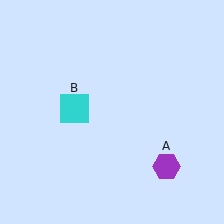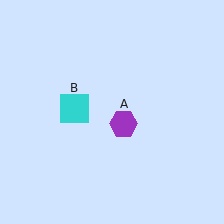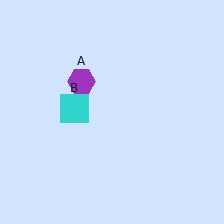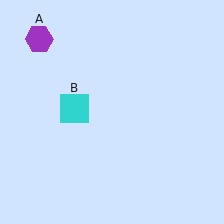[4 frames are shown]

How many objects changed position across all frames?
1 object changed position: purple hexagon (object A).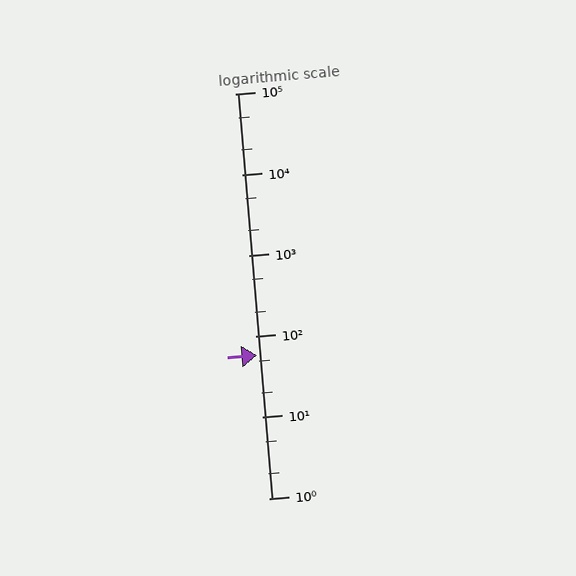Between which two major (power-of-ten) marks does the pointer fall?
The pointer is between 10 and 100.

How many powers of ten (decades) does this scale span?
The scale spans 5 decades, from 1 to 100000.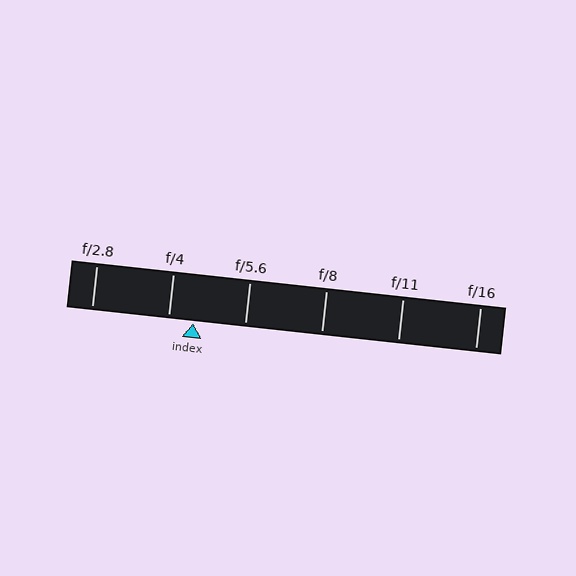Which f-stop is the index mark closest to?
The index mark is closest to f/4.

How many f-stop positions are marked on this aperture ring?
There are 6 f-stop positions marked.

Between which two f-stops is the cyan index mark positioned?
The index mark is between f/4 and f/5.6.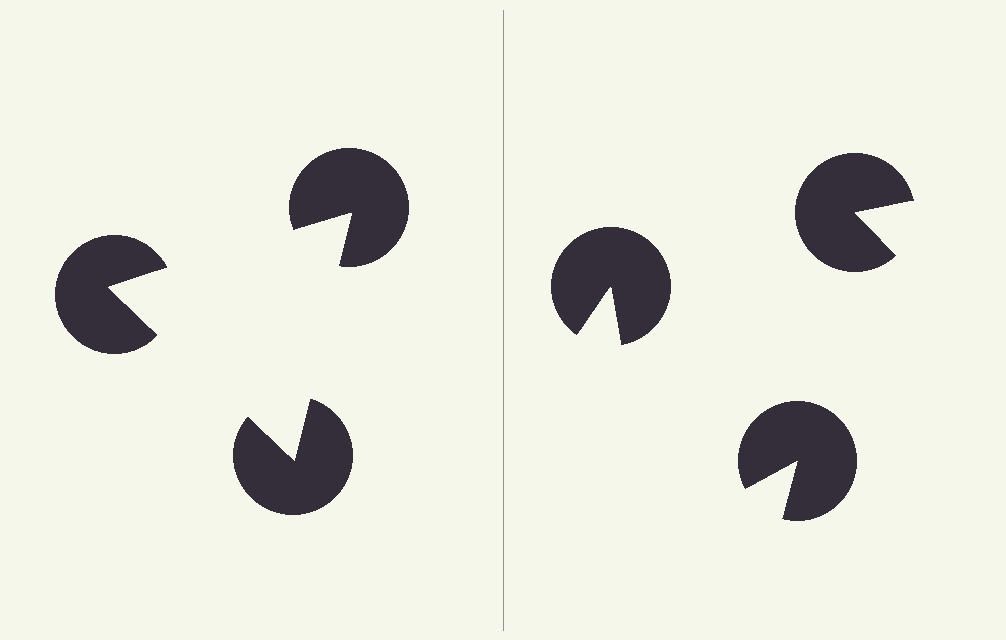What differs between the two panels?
The pac-man discs are positioned identically on both sides; only the wedge orientations differ. On the left they align to a triangle; on the right they are misaligned.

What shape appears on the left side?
An illusory triangle.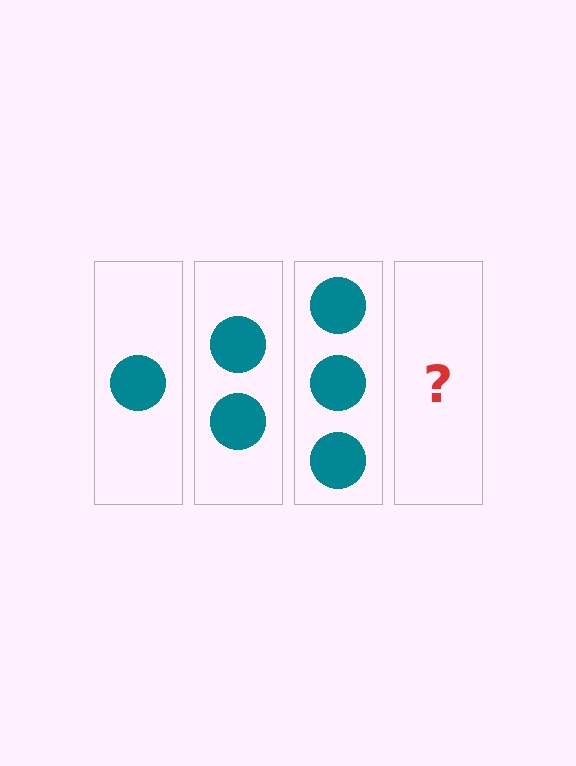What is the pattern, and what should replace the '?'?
The pattern is that each step adds one more circle. The '?' should be 4 circles.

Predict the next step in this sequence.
The next step is 4 circles.